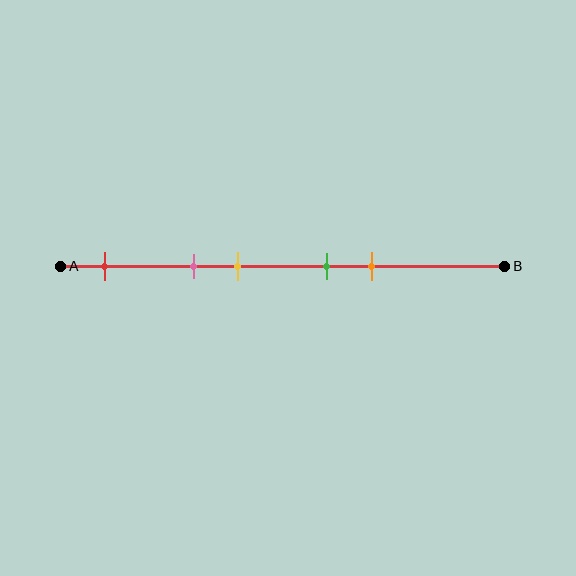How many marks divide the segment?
There are 5 marks dividing the segment.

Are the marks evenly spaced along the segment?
No, the marks are not evenly spaced.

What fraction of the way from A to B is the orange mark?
The orange mark is approximately 70% (0.7) of the way from A to B.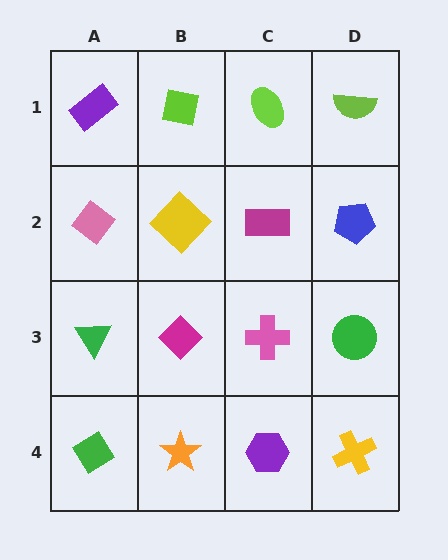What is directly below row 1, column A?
A pink diamond.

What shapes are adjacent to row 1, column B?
A yellow diamond (row 2, column B), a purple rectangle (row 1, column A), a lime ellipse (row 1, column C).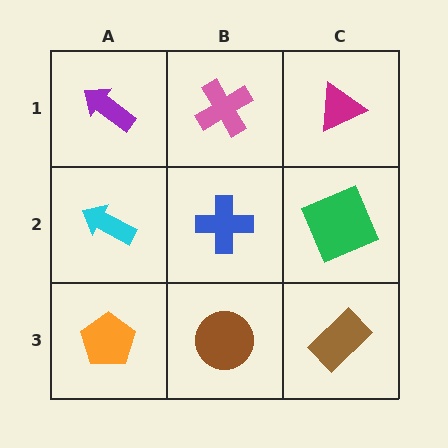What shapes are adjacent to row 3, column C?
A green square (row 2, column C), a brown circle (row 3, column B).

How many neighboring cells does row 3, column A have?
2.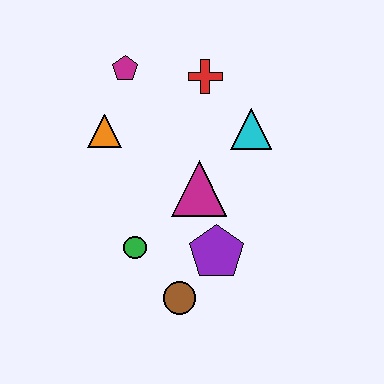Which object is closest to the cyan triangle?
The red cross is closest to the cyan triangle.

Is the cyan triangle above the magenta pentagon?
No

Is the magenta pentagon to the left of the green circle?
Yes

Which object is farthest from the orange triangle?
The brown circle is farthest from the orange triangle.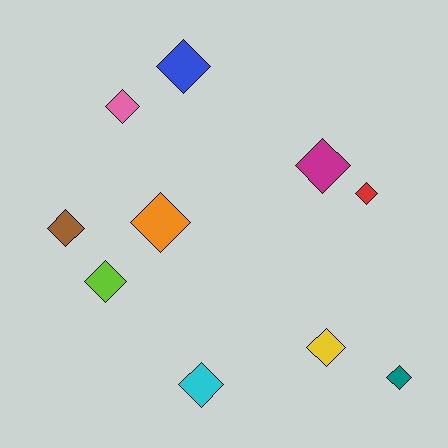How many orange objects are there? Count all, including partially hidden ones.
There is 1 orange object.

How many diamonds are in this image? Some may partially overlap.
There are 10 diamonds.